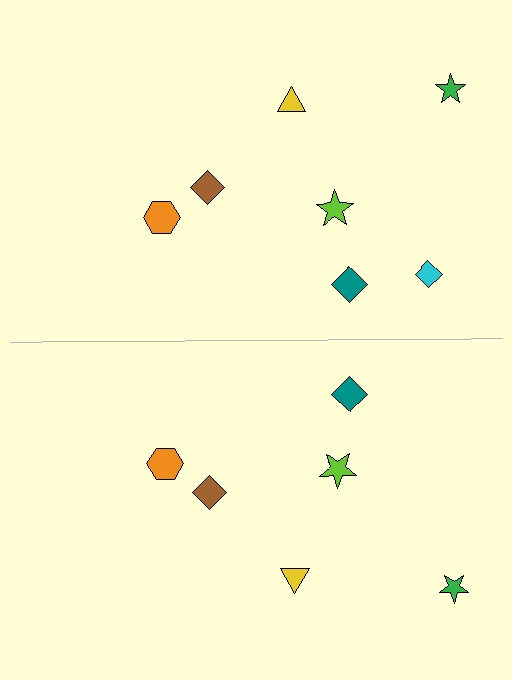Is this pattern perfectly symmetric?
No, the pattern is not perfectly symmetric. A cyan diamond is missing from the bottom side.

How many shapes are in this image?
There are 13 shapes in this image.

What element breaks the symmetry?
A cyan diamond is missing from the bottom side.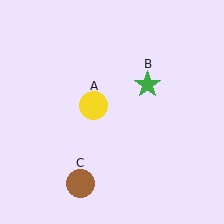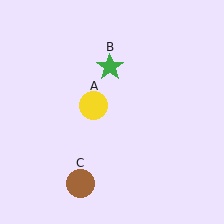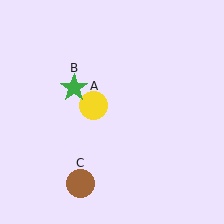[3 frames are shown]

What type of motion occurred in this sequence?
The green star (object B) rotated counterclockwise around the center of the scene.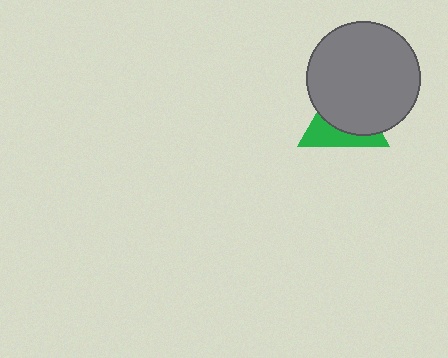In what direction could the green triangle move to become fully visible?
The green triangle could move toward the lower-left. That would shift it out from behind the gray circle entirely.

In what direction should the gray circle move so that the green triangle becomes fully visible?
The gray circle should move toward the upper-right. That is the shortest direction to clear the overlap and leave the green triangle fully visible.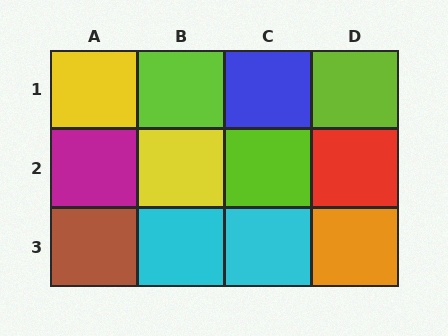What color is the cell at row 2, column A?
Magenta.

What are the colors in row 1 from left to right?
Yellow, lime, blue, lime.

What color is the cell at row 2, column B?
Yellow.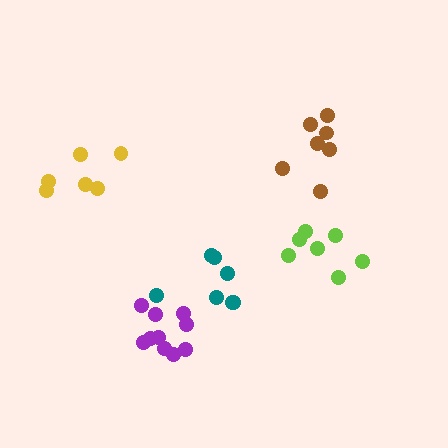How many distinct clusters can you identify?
There are 5 distinct clusters.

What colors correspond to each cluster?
The clusters are colored: brown, lime, teal, yellow, purple.